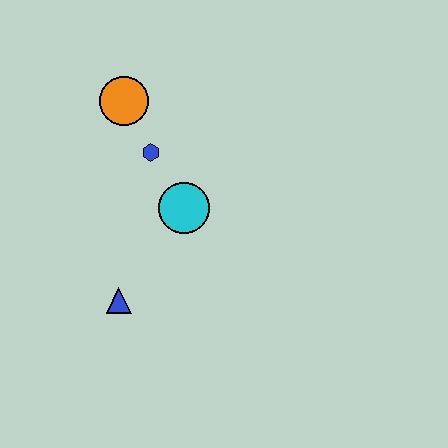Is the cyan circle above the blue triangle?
Yes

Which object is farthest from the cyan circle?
The orange circle is farthest from the cyan circle.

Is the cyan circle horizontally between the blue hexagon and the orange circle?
No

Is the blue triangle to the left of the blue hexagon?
Yes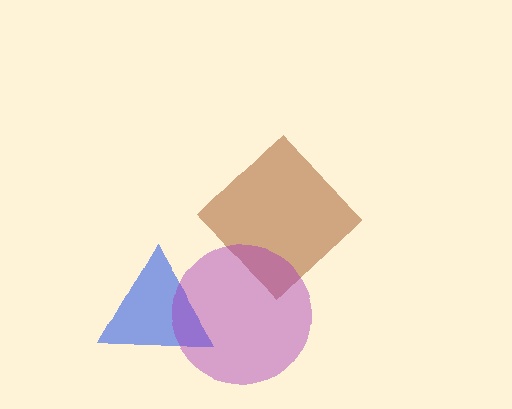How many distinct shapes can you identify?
There are 3 distinct shapes: a brown diamond, a blue triangle, a purple circle.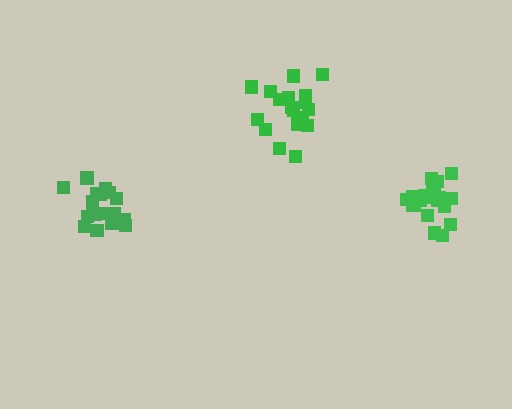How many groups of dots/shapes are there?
There are 3 groups.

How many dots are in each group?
Group 1: 18 dots, Group 2: 21 dots, Group 3: 20 dots (59 total).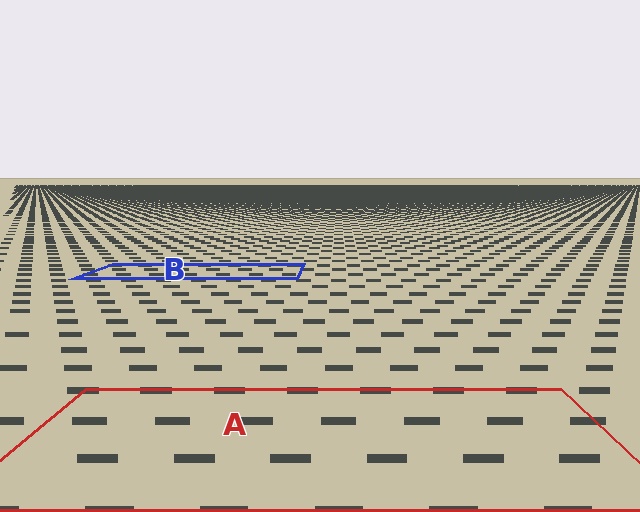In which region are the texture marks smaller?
The texture marks are smaller in region B, because it is farther away.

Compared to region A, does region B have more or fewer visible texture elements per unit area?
Region B has more texture elements per unit area — they are packed more densely because it is farther away.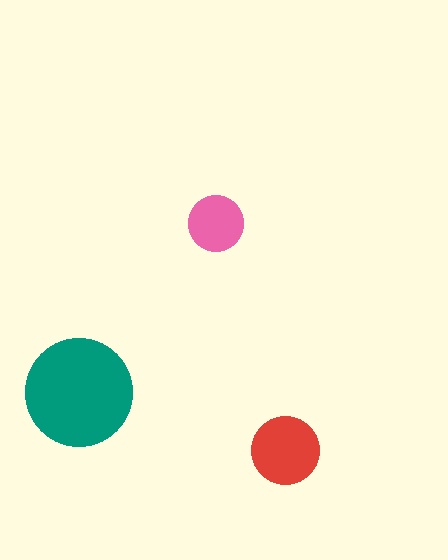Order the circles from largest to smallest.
the teal one, the red one, the pink one.